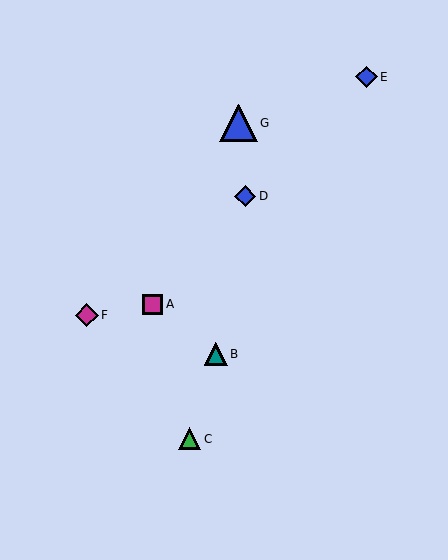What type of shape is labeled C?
Shape C is a green triangle.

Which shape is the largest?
The blue triangle (labeled G) is the largest.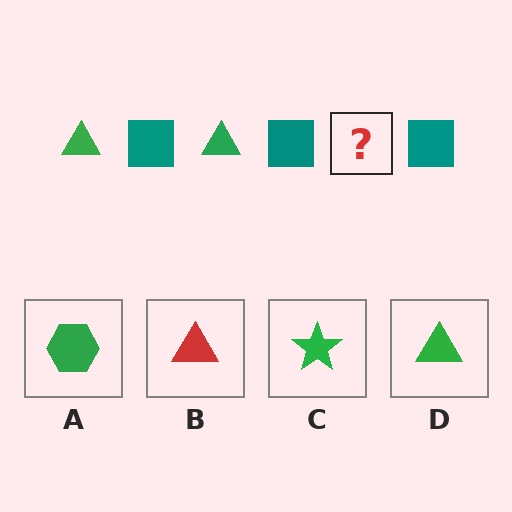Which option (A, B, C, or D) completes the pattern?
D.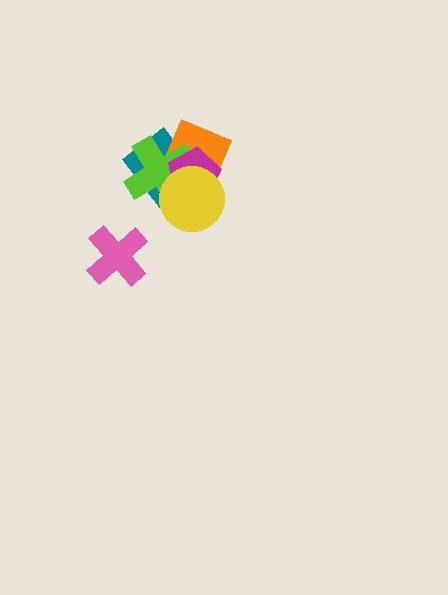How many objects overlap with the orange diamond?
4 objects overlap with the orange diamond.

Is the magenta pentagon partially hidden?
Yes, it is partially covered by another shape.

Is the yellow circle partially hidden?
No, no other shape covers it.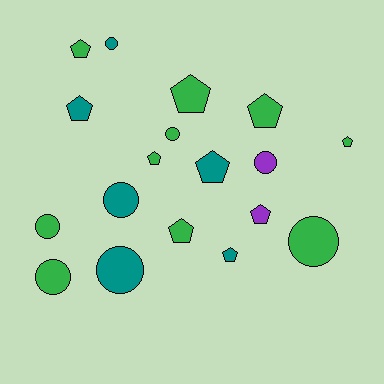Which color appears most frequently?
Green, with 10 objects.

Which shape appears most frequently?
Pentagon, with 10 objects.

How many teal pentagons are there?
There are 3 teal pentagons.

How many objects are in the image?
There are 18 objects.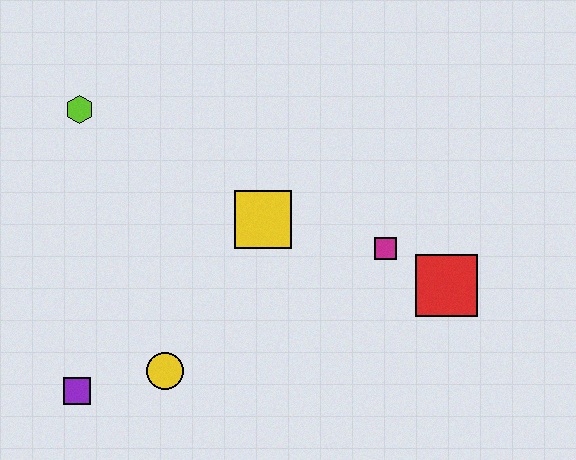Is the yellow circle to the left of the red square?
Yes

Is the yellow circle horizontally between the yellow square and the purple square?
Yes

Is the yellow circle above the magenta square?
No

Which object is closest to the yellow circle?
The purple square is closest to the yellow circle.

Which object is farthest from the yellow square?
The purple square is farthest from the yellow square.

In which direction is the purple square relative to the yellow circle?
The purple square is to the left of the yellow circle.